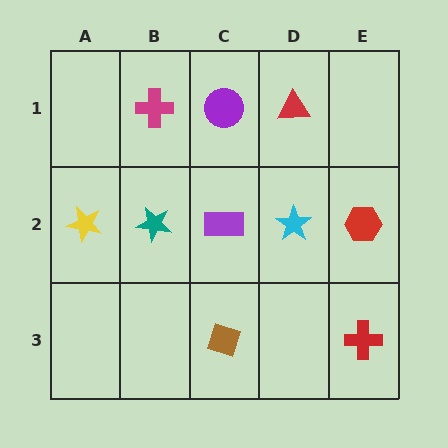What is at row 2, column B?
A teal star.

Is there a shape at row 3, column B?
No, that cell is empty.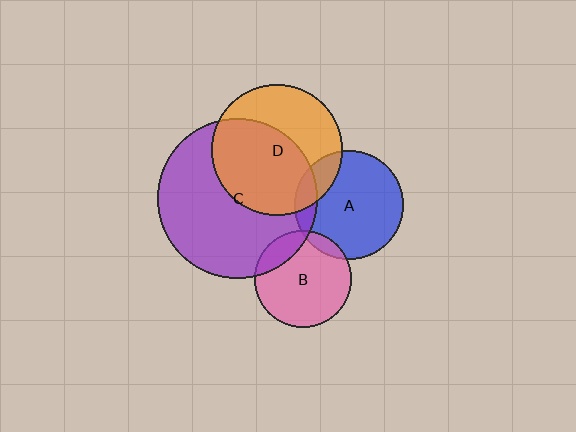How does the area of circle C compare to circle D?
Approximately 1.5 times.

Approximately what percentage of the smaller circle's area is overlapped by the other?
Approximately 15%.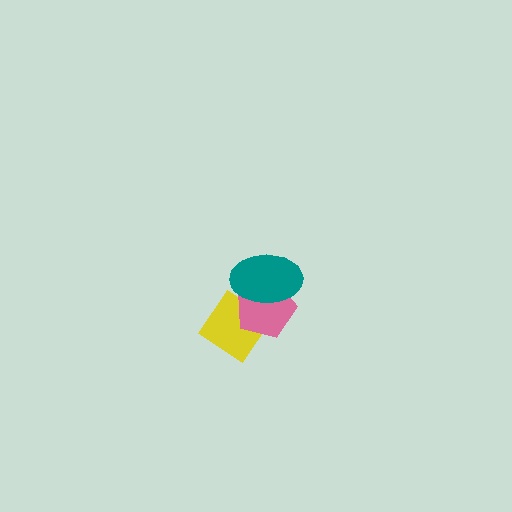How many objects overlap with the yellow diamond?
2 objects overlap with the yellow diamond.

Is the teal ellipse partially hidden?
No, no other shape covers it.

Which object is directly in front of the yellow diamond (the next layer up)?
The pink pentagon is directly in front of the yellow diamond.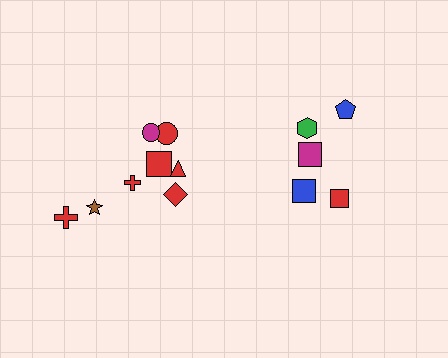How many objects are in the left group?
There are 8 objects.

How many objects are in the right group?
There are 5 objects.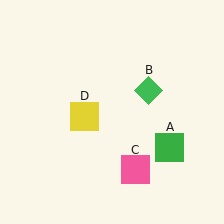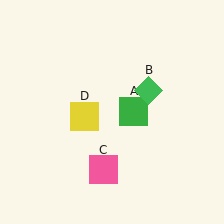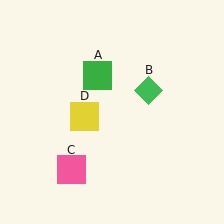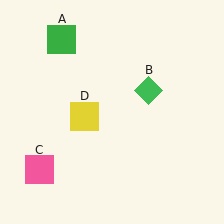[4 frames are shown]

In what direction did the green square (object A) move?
The green square (object A) moved up and to the left.